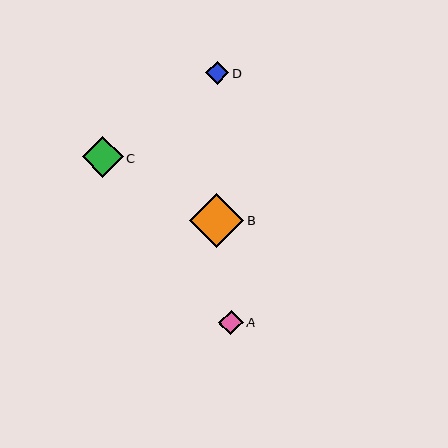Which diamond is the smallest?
Diamond D is the smallest with a size of approximately 23 pixels.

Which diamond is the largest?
Diamond B is the largest with a size of approximately 54 pixels.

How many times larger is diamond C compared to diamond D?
Diamond C is approximately 1.8 times the size of diamond D.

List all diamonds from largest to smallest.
From largest to smallest: B, C, A, D.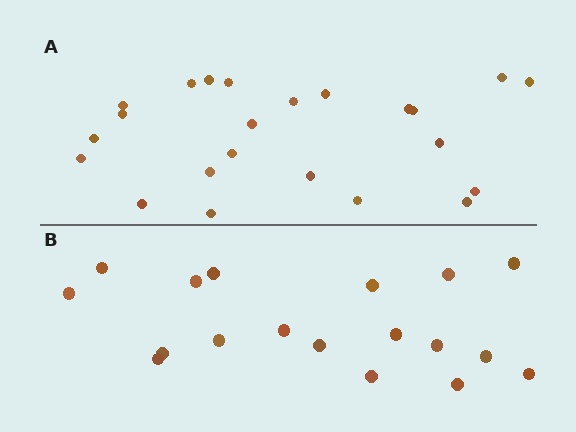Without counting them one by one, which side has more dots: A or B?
Region A (the top region) has more dots.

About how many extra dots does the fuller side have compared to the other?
Region A has about 5 more dots than region B.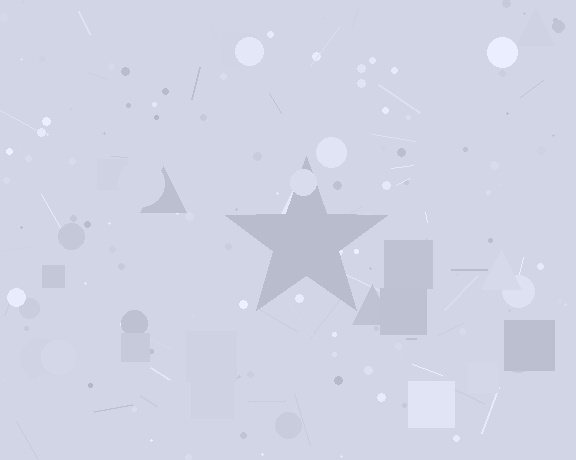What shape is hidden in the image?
A star is hidden in the image.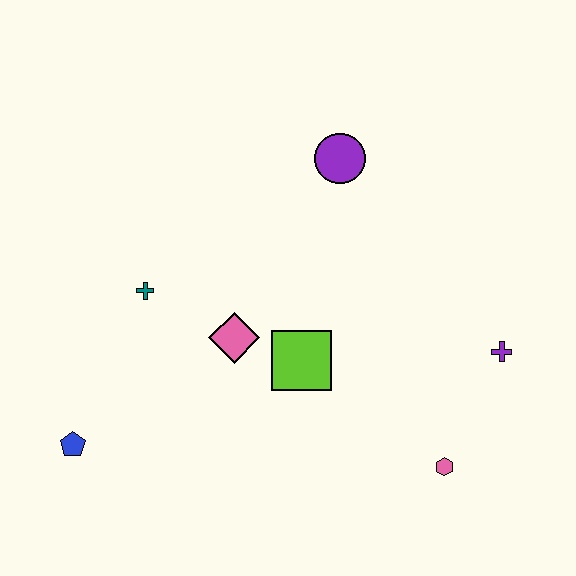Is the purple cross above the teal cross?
No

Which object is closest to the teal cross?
The pink diamond is closest to the teal cross.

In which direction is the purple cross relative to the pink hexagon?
The purple cross is above the pink hexagon.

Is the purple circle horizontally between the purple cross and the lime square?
Yes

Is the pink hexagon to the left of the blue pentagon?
No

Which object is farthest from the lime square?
The blue pentagon is farthest from the lime square.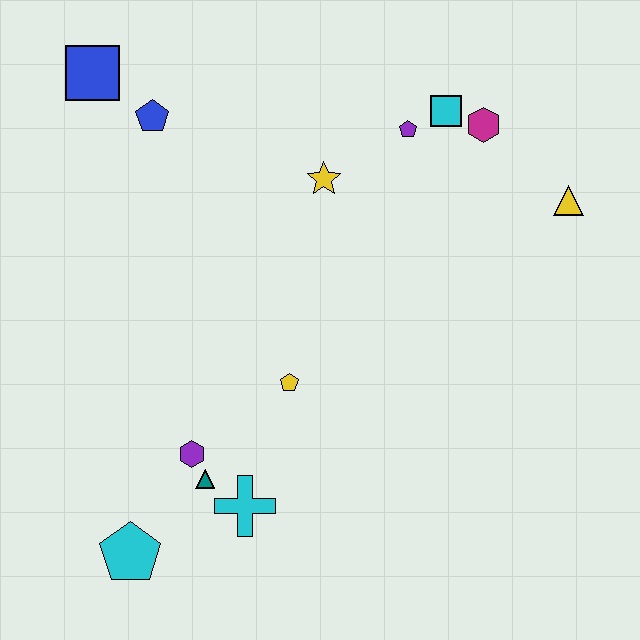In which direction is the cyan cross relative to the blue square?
The cyan cross is below the blue square.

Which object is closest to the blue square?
The blue pentagon is closest to the blue square.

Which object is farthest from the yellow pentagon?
The blue square is farthest from the yellow pentagon.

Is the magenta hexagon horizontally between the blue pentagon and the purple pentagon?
No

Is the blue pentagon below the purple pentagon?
No